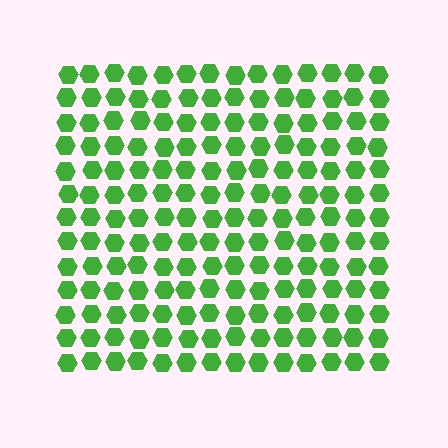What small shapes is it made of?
It is made of small hexagons.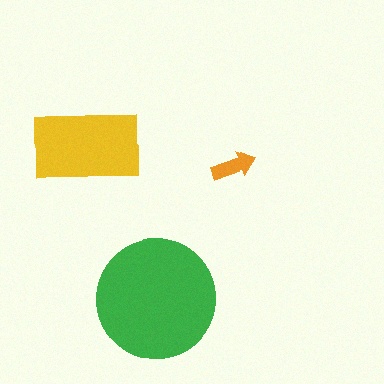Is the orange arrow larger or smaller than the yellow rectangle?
Smaller.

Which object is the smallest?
The orange arrow.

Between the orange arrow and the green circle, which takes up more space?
The green circle.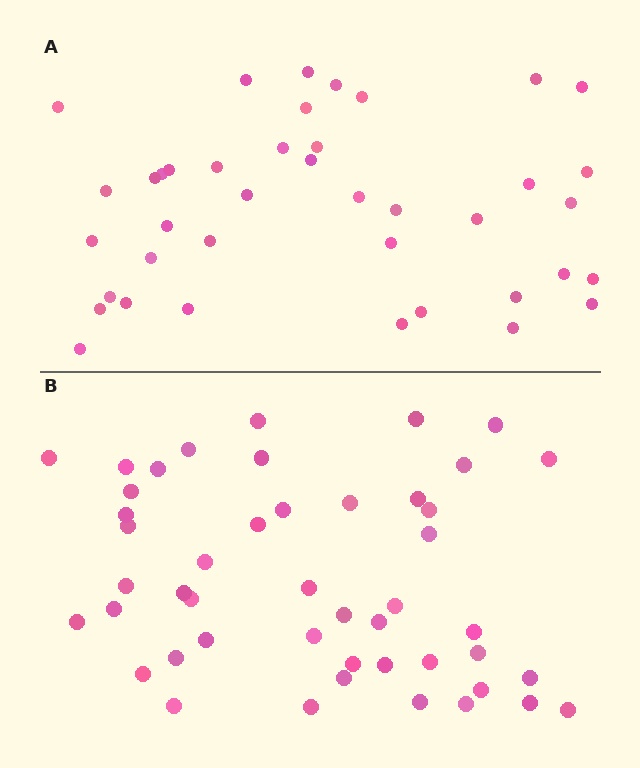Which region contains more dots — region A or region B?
Region B (the bottom region) has more dots.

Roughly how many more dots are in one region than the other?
Region B has roughly 8 or so more dots than region A.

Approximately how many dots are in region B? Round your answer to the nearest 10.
About 50 dots. (The exact count is 47, which rounds to 50.)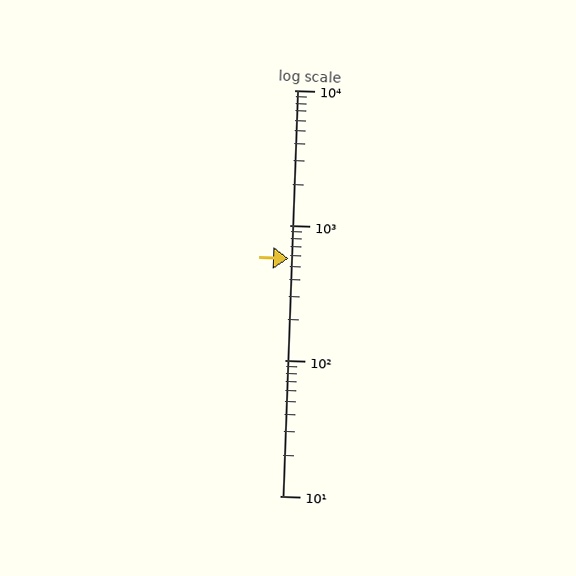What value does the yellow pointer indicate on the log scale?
The pointer indicates approximately 570.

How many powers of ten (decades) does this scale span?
The scale spans 3 decades, from 10 to 10000.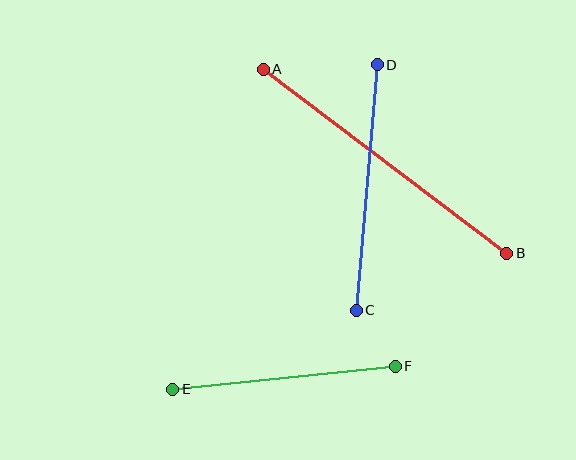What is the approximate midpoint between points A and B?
The midpoint is at approximately (385, 161) pixels.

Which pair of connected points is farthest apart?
Points A and B are farthest apart.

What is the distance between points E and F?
The distance is approximately 223 pixels.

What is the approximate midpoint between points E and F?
The midpoint is at approximately (284, 378) pixels.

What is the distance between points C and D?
The distance is approximately 246 pixels.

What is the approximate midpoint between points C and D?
The midpoint is at approximately (367, 187) pixels.